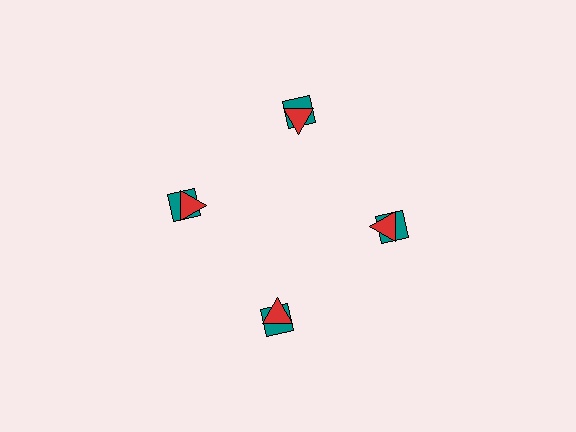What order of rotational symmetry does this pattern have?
This pattern has 4-fold rotational symmetry.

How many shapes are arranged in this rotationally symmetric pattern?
There are 8 shapes, arranged in 4 groups of 2.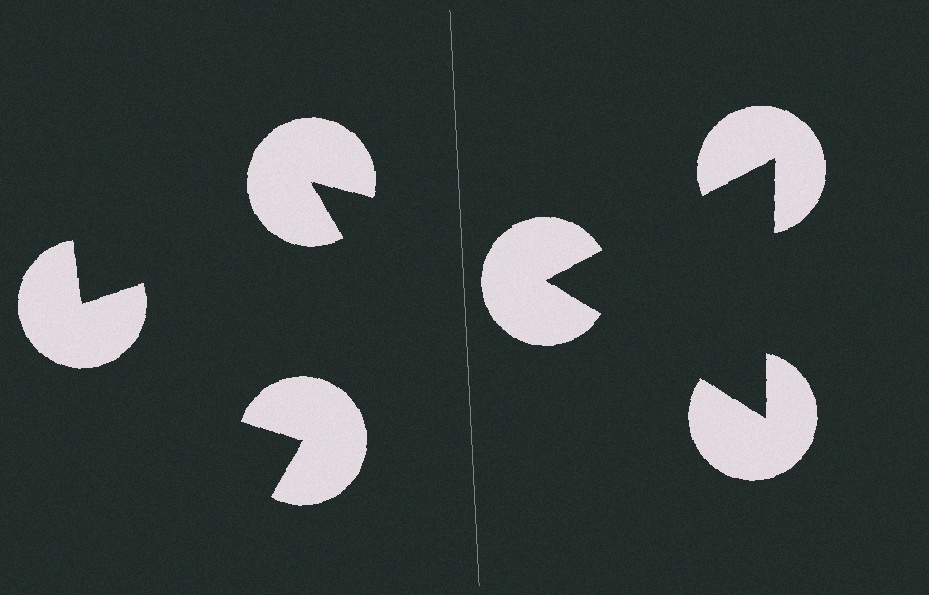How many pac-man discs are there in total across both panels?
6 — 3 on each side.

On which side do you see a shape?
An illusory triangle appears on the right side. On the left side the wedge cuts are rotated, so no coherent shape forms.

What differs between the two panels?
The pac-man discs are positioned identically on both sides; only the wedge orientations differ. On the right they align to a triangle; on the left they are misaligned.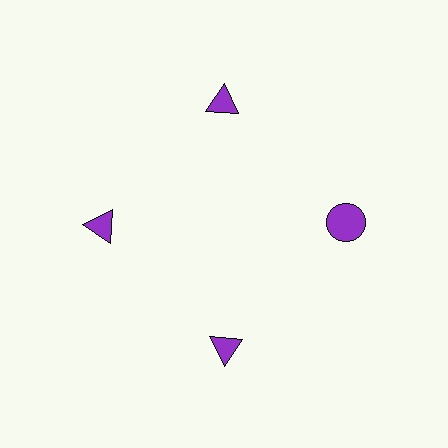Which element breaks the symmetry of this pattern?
The purple circle at roughly the 3 o'clock position breaks the symmetry. All other shapes are purple triangles.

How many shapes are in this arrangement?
There are 4 shapes arranged in a ring pattern.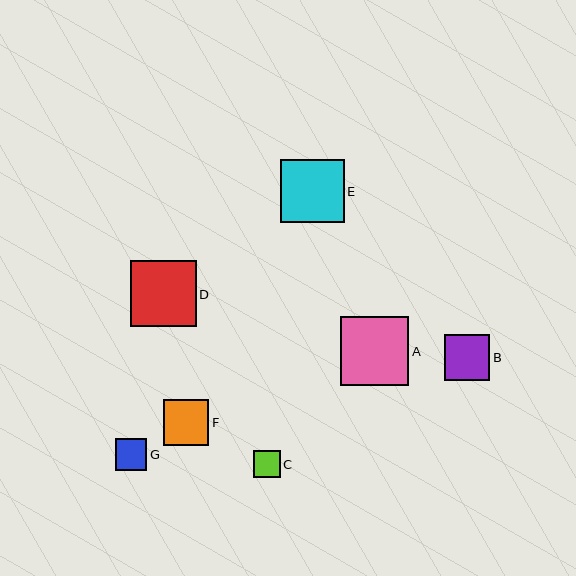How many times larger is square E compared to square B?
Square E is approximately 1.4 times the size of square B.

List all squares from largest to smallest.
From largest to smallest: A, D, E, B, F, G, C.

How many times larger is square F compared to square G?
Square F is approximately 1.4 times the size of square G.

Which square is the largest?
Square A is the largest with a size of approximately 69 pixels.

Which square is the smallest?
Square C is the smallest with a size of approximately 27 pixels.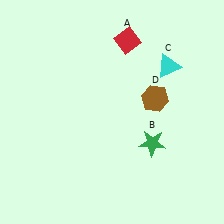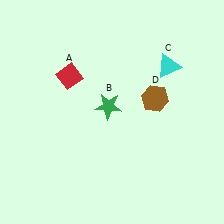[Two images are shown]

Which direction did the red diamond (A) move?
The red diamond (A) moved left.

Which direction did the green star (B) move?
The green star (B) moved left.